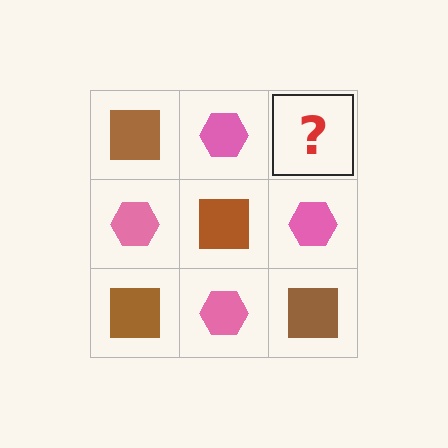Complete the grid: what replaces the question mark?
The question mark should be replaced with a brown square.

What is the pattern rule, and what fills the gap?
The rule is that it alternates brown square and pink hexagon in a checkerboard pattern. The gap should be filled with a brown square.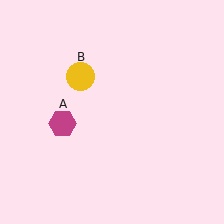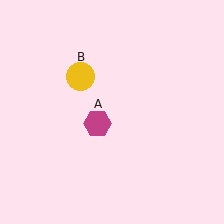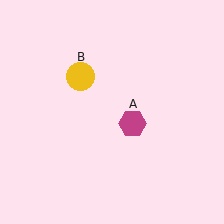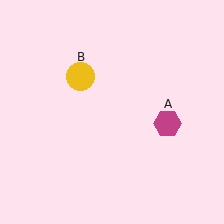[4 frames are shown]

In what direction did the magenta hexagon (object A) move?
The magenta hexagon (object A) moved right.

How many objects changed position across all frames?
1 object changed position: magenta hexagon (object A).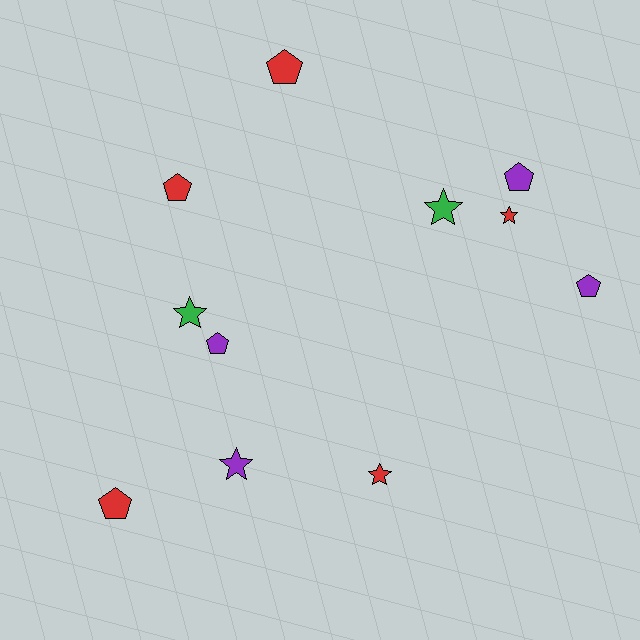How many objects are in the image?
There are 11 objects.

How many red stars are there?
There are 2 red stars.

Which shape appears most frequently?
Pentagon, with 6 objects.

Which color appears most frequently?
Red, with 5 objects.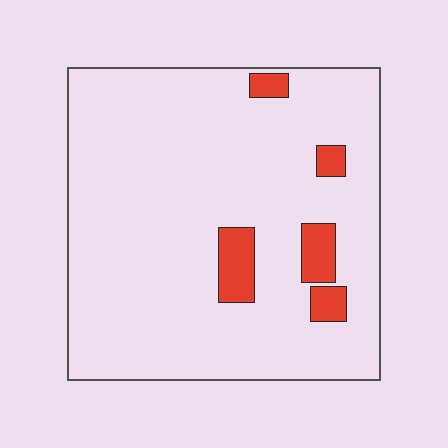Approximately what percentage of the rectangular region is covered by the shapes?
Approximately 10%.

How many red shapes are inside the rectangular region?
5.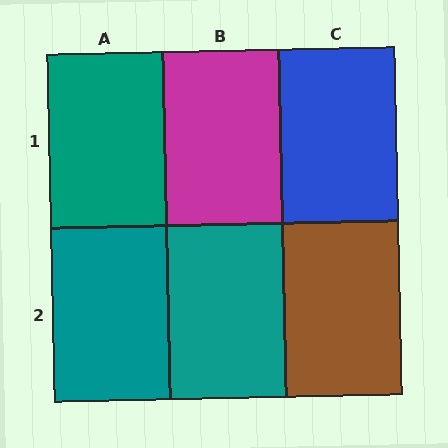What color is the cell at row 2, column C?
Brown.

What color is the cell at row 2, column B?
Teal.